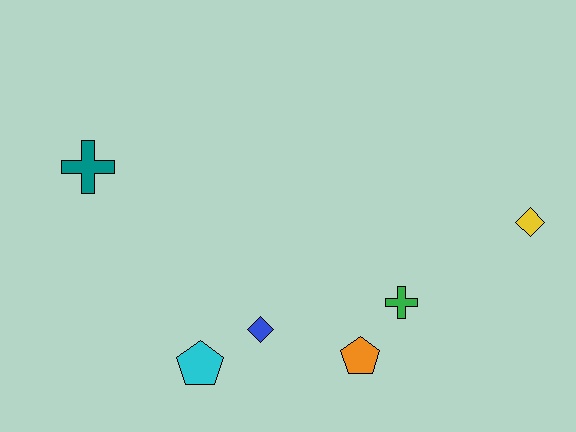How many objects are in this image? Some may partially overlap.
There are 6 objects.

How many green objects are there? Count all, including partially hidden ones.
There is 1 green object.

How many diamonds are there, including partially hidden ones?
There are 2 diamonds.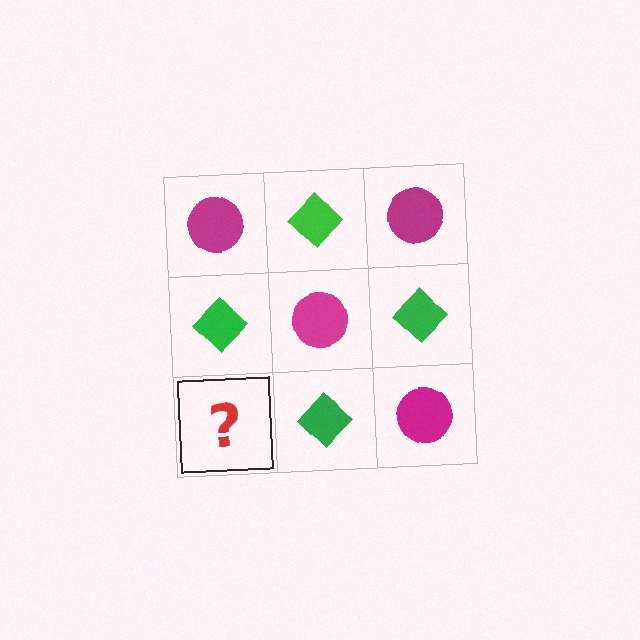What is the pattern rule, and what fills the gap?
The rule is that it alternates magenta circle and green diamond in a checkerboard pattern. The gap should be filled with a magenta circle.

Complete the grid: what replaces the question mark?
The question mark should be replaced with a magenta circle.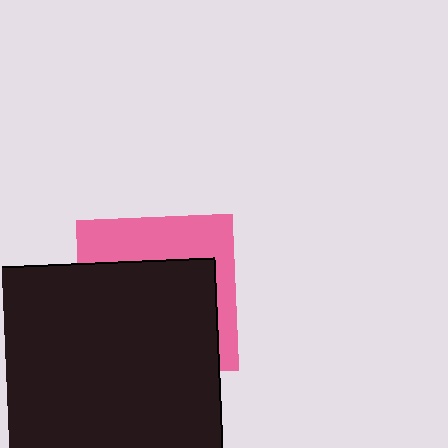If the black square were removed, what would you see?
You would see the complete pink square.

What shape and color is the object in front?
The object in front is a black square.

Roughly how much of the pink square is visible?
A small part of it is visible (roughly 37%).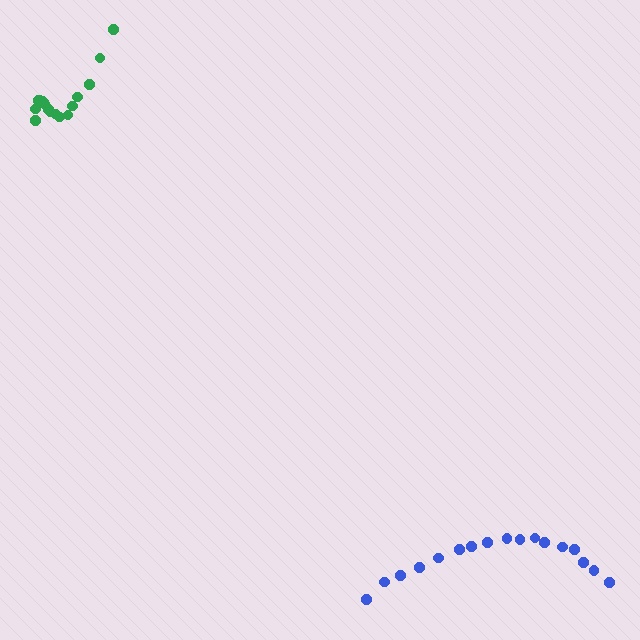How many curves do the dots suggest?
There are 2 distinct paths.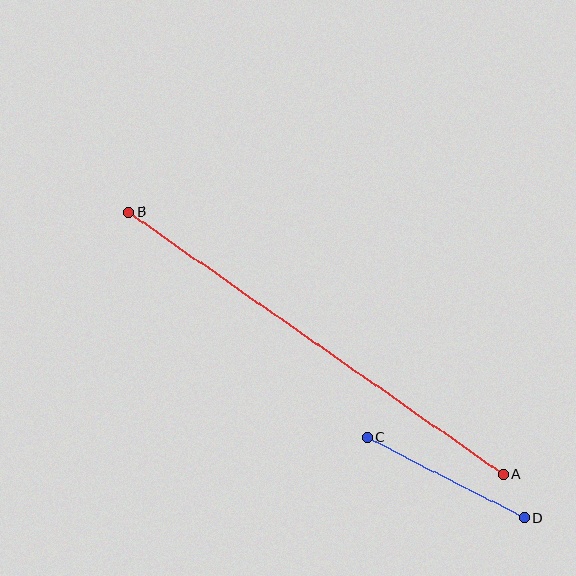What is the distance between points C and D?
The distance is approximately 177 pixels.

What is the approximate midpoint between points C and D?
The midpoint is at approximately (446, 478) pixels.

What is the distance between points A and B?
The distance is approximately 458 pixels.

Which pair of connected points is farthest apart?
Points A and B are farthest apart.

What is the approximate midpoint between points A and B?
The midpoint is at approximately (316, 343) pixels.